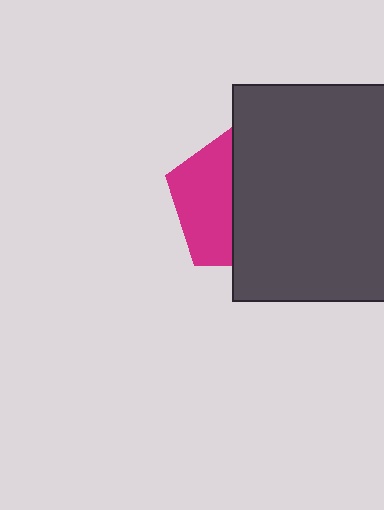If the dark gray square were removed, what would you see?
You would see the complete magenta pentagon.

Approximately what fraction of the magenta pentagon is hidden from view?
Roughly 59% of the magenta pentagon is hidden behind the dark gray square.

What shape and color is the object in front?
The object in front is a dark gray square.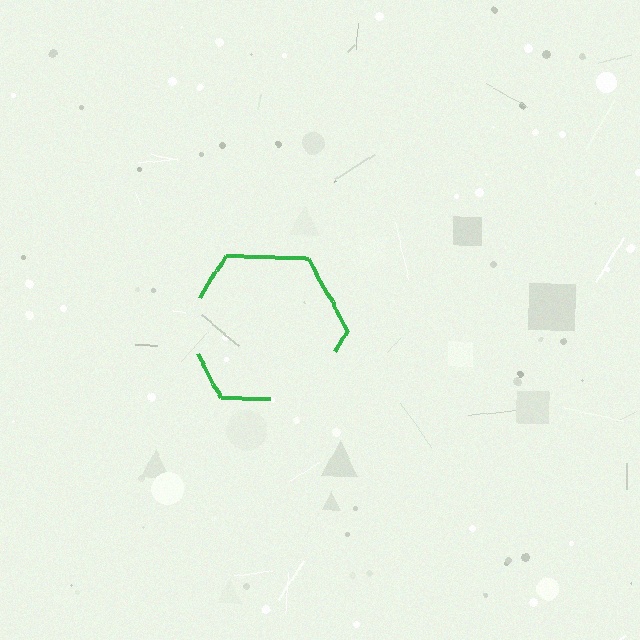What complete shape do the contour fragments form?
The contour fragments form a hexagon.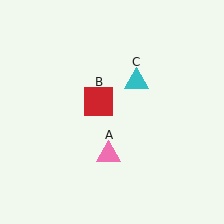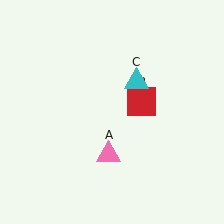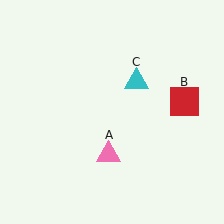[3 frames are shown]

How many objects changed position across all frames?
1 object changed position: red square (object B).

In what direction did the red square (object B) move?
The red square (object B) moved right.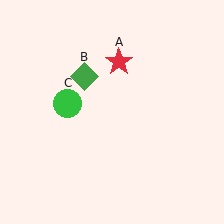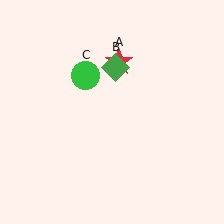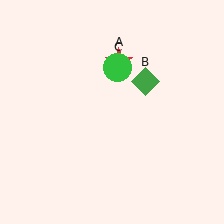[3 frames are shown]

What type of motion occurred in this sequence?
The green diamond (object B), green circle (object C) rotated clockwise around the center of the scene.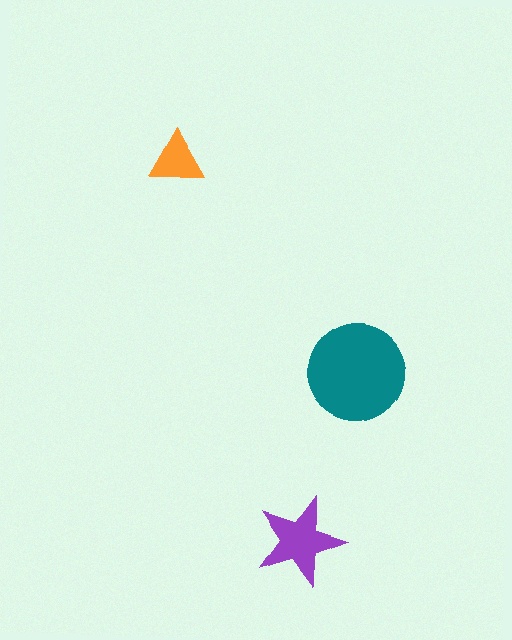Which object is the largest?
The teal circle.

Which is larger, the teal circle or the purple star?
The teal circle.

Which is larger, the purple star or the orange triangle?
The purple star.